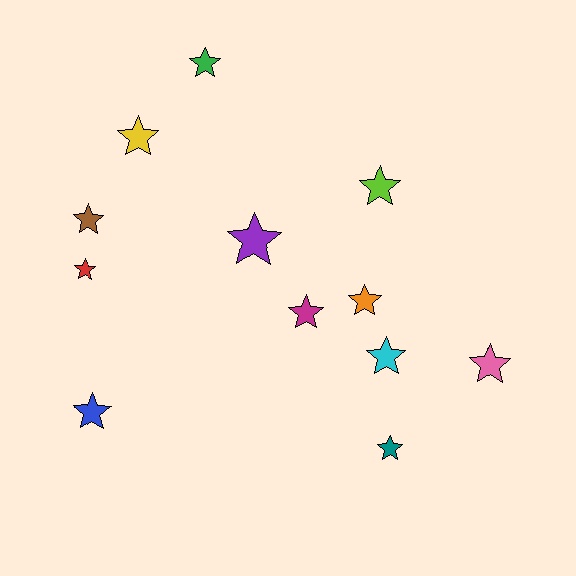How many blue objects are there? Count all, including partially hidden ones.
There is 1 blue object.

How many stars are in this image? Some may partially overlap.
There are 12 stars.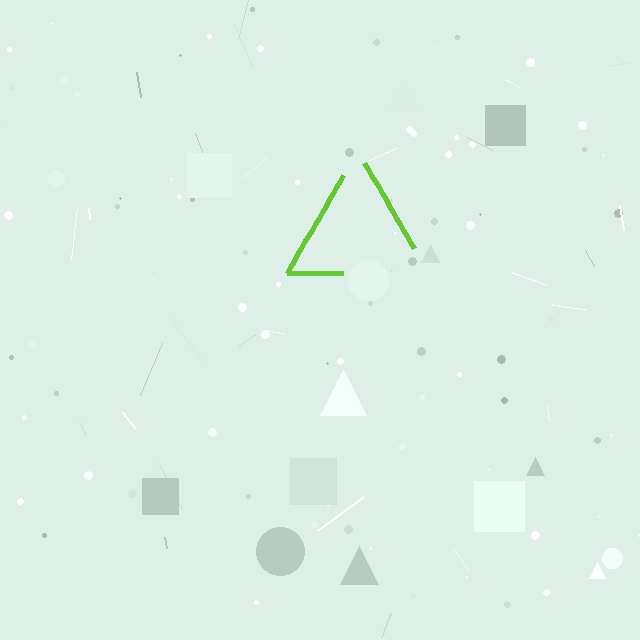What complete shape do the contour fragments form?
The contour fragments form a triangle.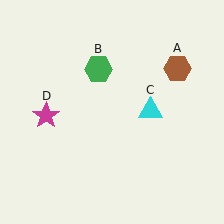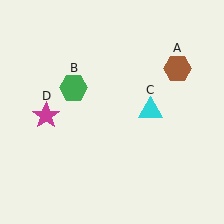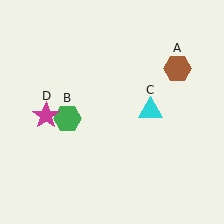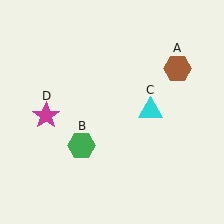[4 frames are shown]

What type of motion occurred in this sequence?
The green hexagon (object B) rotated counterclockwise around the center of the scene.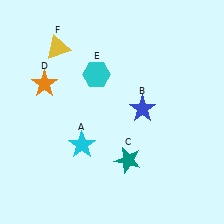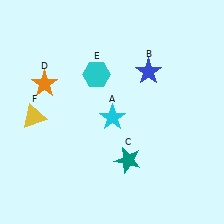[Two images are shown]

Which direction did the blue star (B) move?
The blue star (B) moved up.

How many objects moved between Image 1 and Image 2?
3 objects moved between the two images.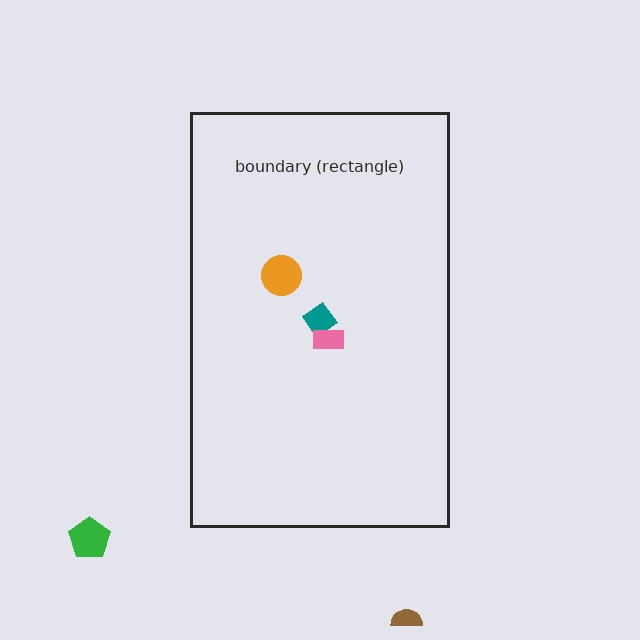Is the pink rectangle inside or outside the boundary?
Inside.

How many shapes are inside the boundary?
3 inside, 2 outside.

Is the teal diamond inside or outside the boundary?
Inside.